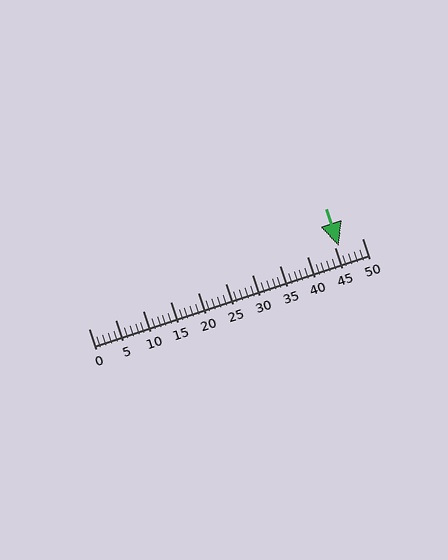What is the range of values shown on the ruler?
The ruler shows values from 0 to 50.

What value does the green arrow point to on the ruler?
The green arrow points to approximately 46.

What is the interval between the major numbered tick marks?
The major tick marks are spaced 5 units apart.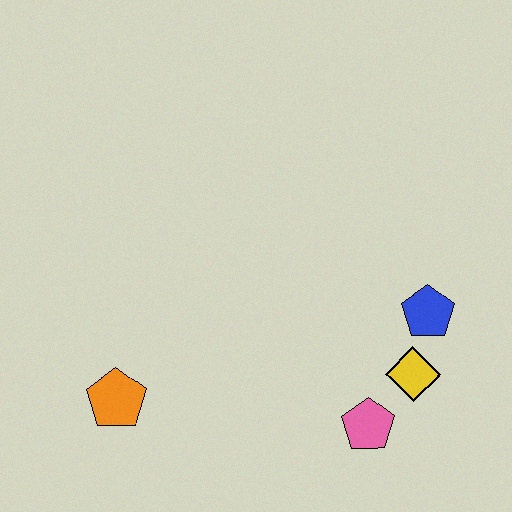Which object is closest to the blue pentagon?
The yellow diamond is closest to the blue pentagon.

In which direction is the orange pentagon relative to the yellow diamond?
The orange pentagon is to the left of the yellow diamond.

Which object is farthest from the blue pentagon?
The orange pentagon is farthest from the blue pentagon.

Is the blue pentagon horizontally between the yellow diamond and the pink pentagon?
No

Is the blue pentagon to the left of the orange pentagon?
No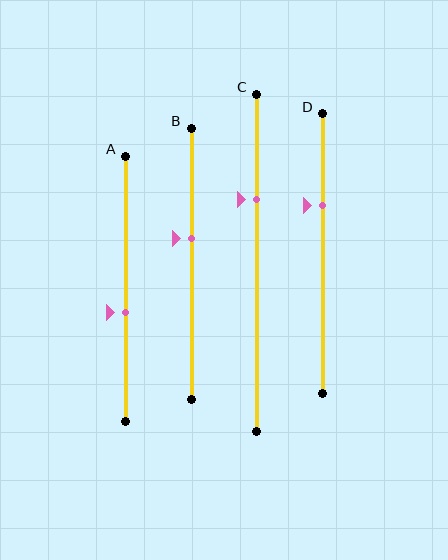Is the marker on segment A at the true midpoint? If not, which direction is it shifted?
No, the marker on segment A is shifted downward by about 9% of the segment length.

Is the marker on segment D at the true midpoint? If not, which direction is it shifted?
No, the marker on segment D is shifted upward by about 17% of the segment length.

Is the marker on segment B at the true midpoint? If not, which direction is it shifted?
No, the marker on segment B is shifted upward by about 9% of the segment length.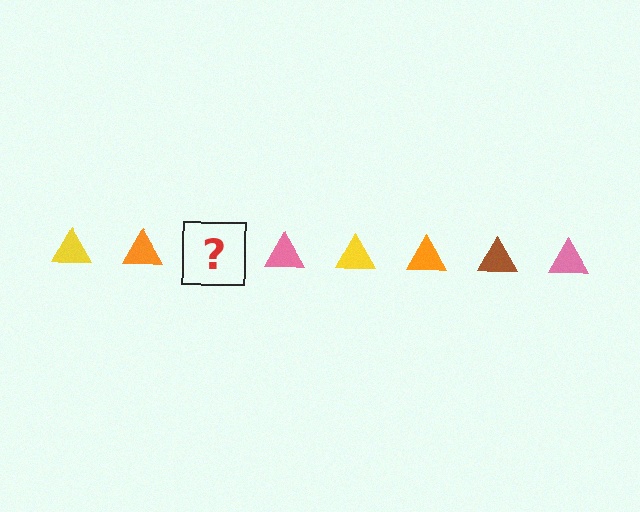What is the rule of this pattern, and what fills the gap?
The rule is that the pattern cycles through yellow, orange, brown, pink triangles. The gap should be filled with a brown triangle.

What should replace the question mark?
The question mark should be replaced with a brown triangle.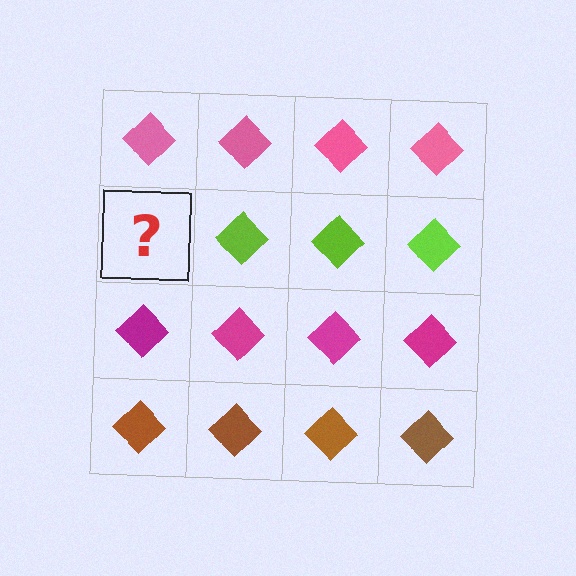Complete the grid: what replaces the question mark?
The question mark should be replaced with a lime diamond.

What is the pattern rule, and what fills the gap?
The rule is that each row has a consistent color. The gap should be filled with a lime diamond.